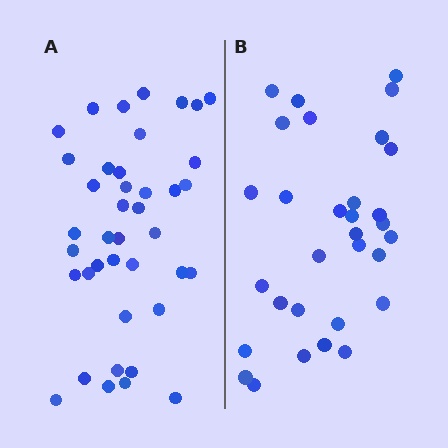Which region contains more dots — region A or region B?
Region A (the left region) has more dots.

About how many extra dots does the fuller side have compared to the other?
Region A has roughly 8 or so more dots than region B.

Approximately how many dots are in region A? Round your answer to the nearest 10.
About 40 dots.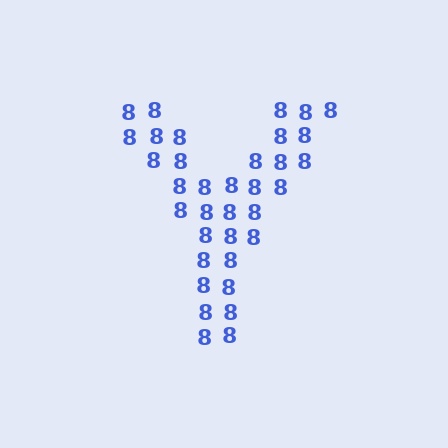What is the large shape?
The large shape is the letter Y.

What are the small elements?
The small elements are digit 8's.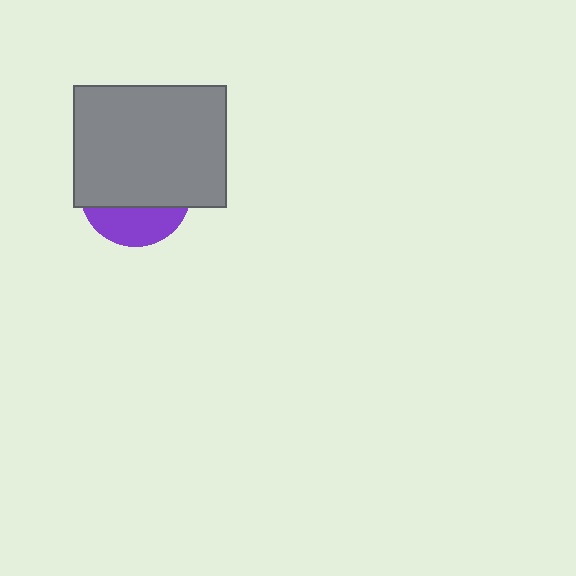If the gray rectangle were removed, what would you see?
You would see the complete purple circle.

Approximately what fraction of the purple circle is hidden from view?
Roughly 68% of the purple circle is hidden behind the gray rectangle.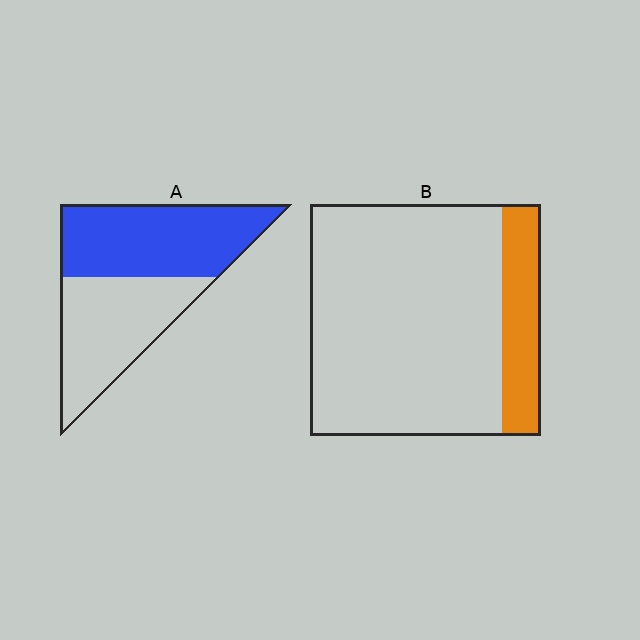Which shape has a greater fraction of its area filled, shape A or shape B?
Shape A.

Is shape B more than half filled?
No.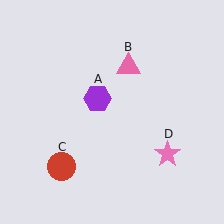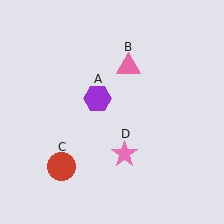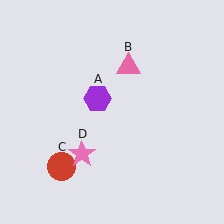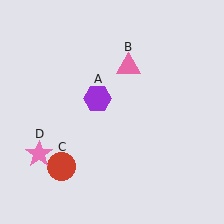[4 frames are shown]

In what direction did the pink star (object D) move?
The pink star (object D) moved left.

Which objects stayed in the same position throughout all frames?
Purple hexagon (object A) and pink triangle (object B) and red circle (object C) remained stationary.